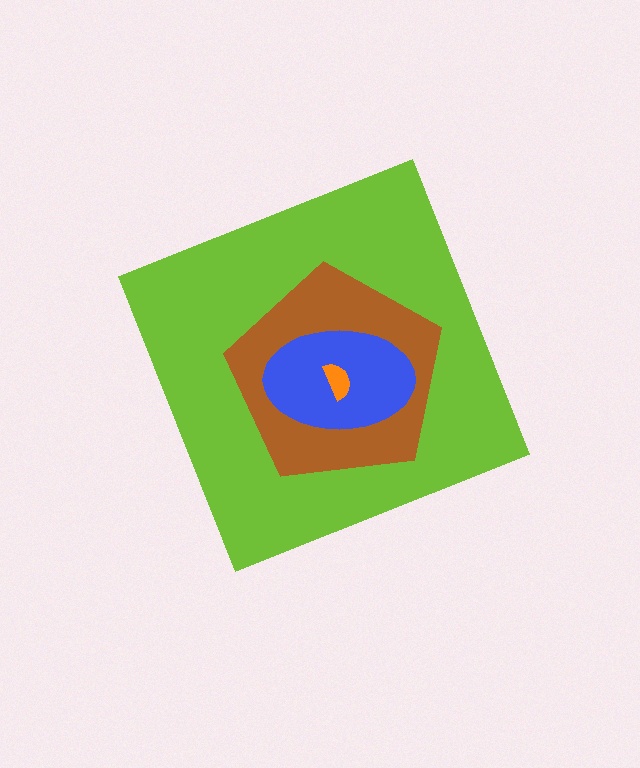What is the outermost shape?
The lime diamond.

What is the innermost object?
The orange semicircle.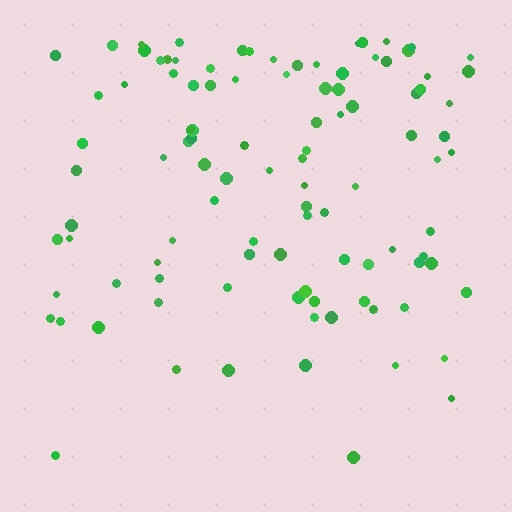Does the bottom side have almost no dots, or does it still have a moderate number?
Still a moderate number, just noticeably fewer than the top.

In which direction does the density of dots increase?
From bottom to top, with the top side densest.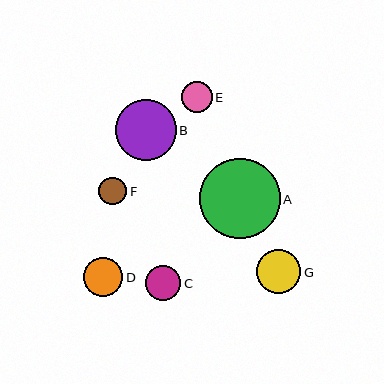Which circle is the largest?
Circle A is the largest with a size of approximately 81 pixels.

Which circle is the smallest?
Circle F is the smallest with a size of approximately 28 pixels.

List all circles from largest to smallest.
From largest to smallest: A, B, G, D, C, E, F.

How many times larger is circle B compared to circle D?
Circle B is approximately 1.6 times the size of circle D.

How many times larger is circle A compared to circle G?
Circle A is approximately 1.8 times the size of circle G.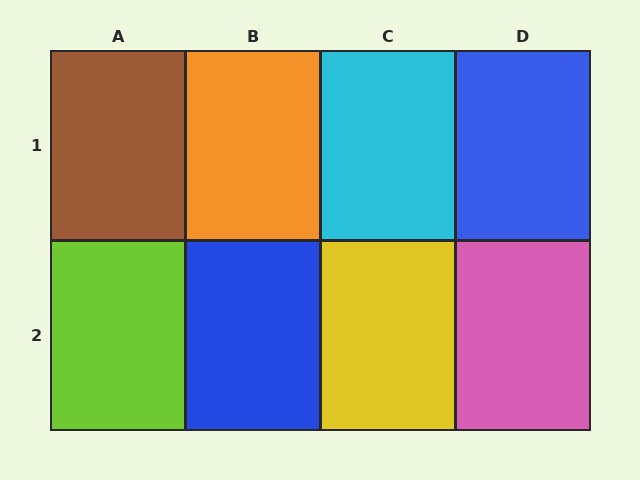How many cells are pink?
1 cell is pink.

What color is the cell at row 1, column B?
Orange.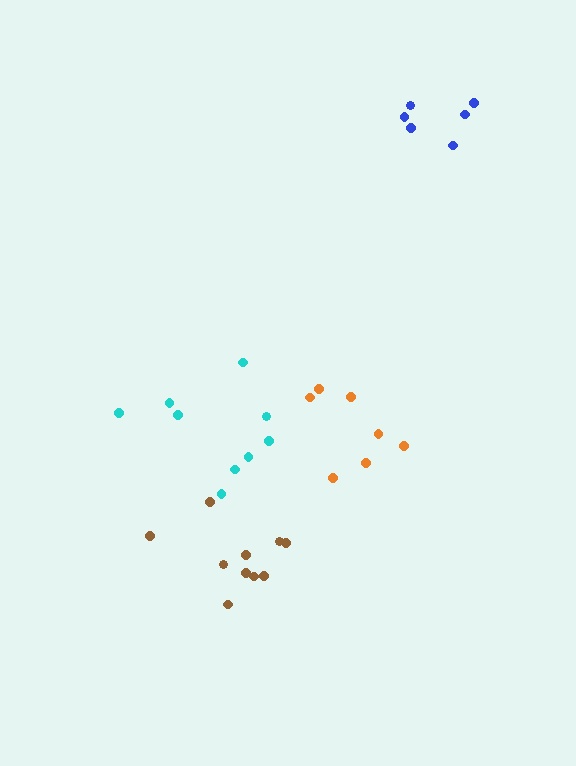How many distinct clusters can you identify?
There are 4 distinct clusters.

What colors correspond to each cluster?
The clusters are colored: brown, orange, cyan, blue.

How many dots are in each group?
Group 1: 10 dots, Group 2: 7 dots, Group 3: 9 dots, Group 4: 6 dots (32 total).